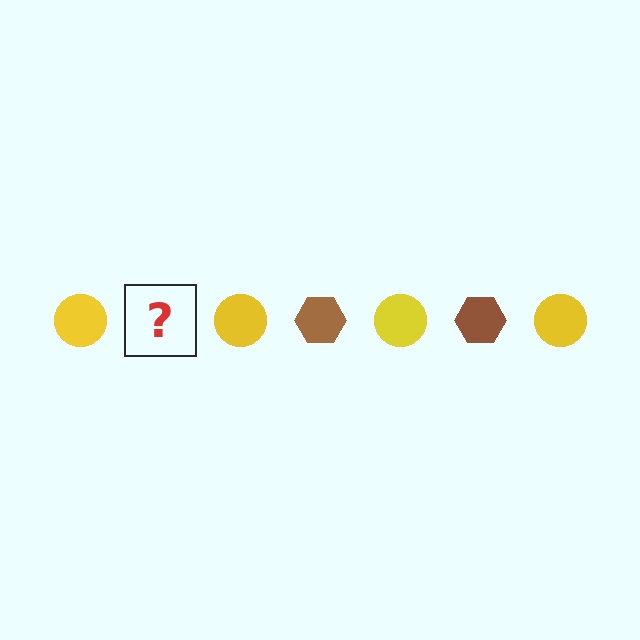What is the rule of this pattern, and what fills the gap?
The rule is that the pattern alternates between yellow circle and brown hexagon. The gap should be filled with a brown hexagon.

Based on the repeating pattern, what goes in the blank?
The blank should be a brown hexagon.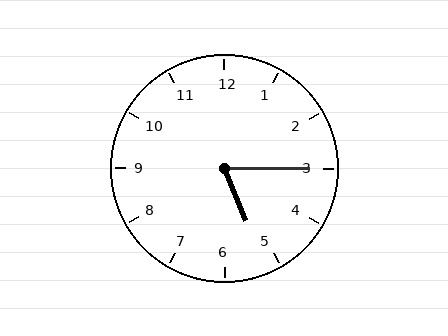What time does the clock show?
5:15.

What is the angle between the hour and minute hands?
Approximately 68 degrees.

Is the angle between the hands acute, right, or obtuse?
It is acute.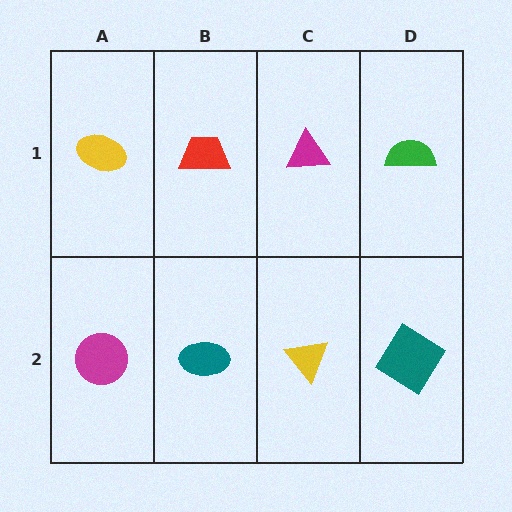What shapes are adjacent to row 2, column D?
A green semicircle (row 1, column D), a yellow triangle (row 2, column C).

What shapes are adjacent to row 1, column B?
A teal ellipse (row 2, column B), a yellow ellipse (row 1, column A), a magenta triangle (row 1, column C).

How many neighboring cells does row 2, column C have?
3.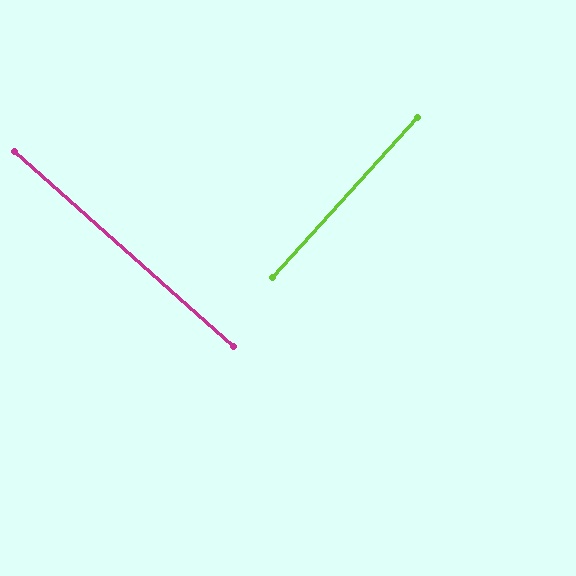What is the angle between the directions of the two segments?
Approximately 89 degrees.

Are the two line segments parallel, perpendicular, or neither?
Perpendicular — they meet at approximately 89°.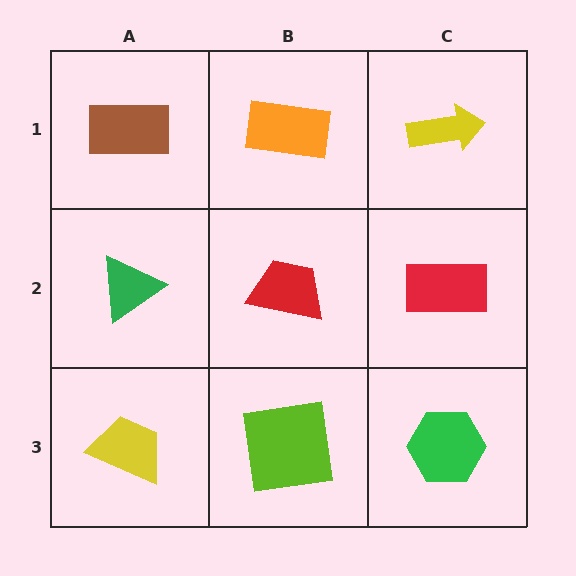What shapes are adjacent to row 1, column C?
A red rectangle (row 2, column C), an orange rectangle (row 1, column B).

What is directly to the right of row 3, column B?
A green hexagon.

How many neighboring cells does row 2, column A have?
3.